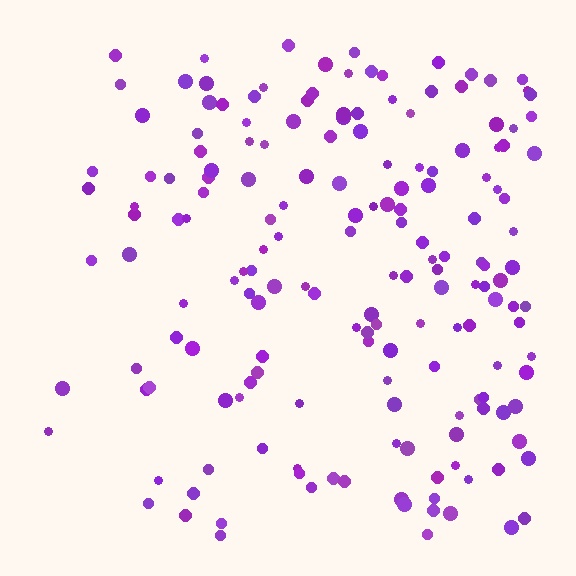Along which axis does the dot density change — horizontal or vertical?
Horizontal.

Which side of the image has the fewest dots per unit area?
The left.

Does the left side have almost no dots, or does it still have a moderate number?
Still a moderate number, just noticeably fewer than the right.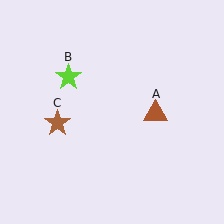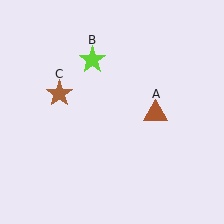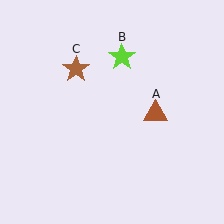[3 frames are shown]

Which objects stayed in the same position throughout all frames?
Brown triangle (object A) remained stationary.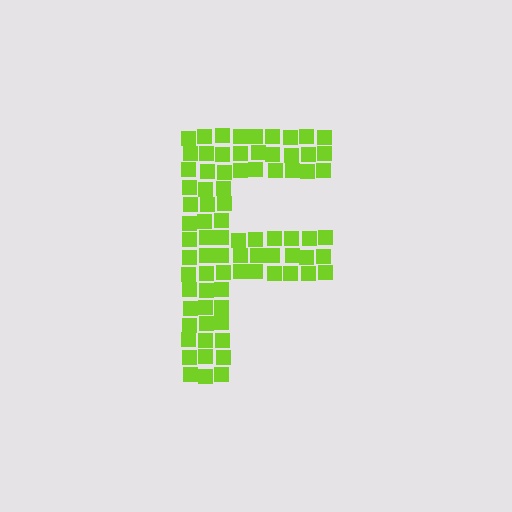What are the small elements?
The small elements are squares.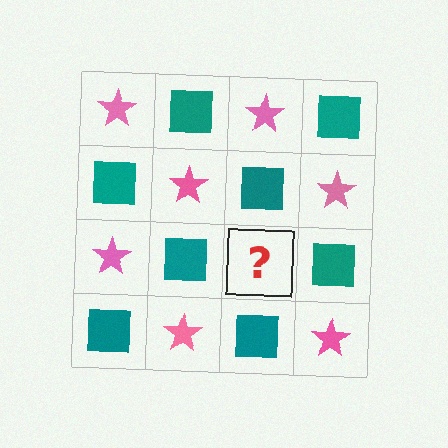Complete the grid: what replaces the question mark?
The question mark should be replaced with a pink star.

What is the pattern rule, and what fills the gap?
The rule is that it alternates pink star and teal square in a checkerboard pattern. The gap should be filled with a pink star.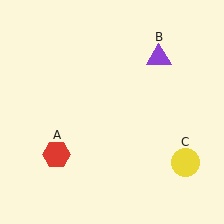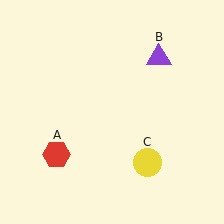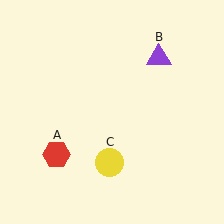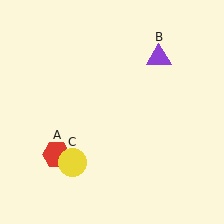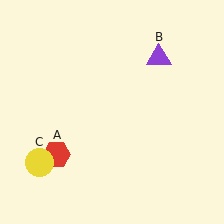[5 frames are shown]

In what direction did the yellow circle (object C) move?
The yellow circle (object C) moved left.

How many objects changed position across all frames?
1 object changed position: yellow circle (object C).